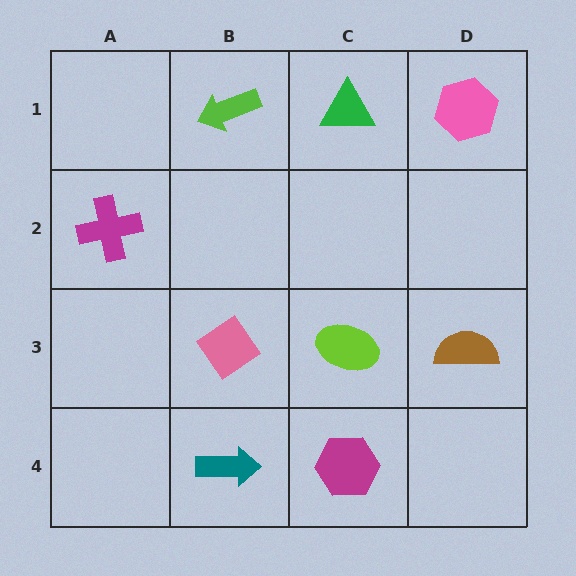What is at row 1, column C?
A green triangle.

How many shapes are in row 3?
3 shapes.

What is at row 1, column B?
A lime arrow.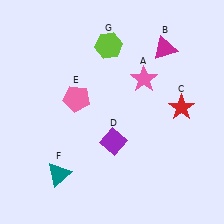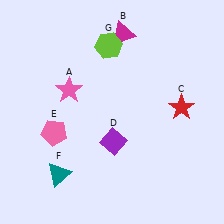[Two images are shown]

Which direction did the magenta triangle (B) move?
The magenta triangle (B) moved left.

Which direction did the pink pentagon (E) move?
The pink pentagon (E) moved down.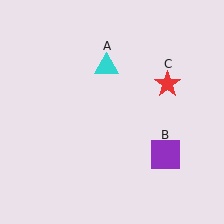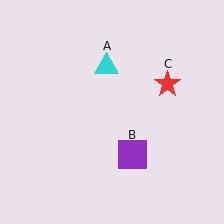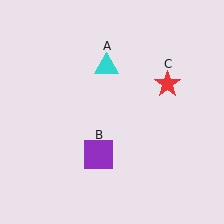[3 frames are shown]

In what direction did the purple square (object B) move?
The purple square (object B) moved left.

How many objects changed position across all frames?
1 object changed position: purple square (object B).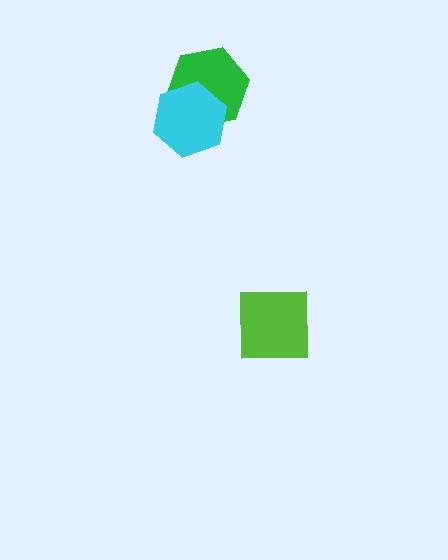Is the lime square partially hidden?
No, no other shape covers it.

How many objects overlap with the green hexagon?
1 object overlaps with the green hexagon.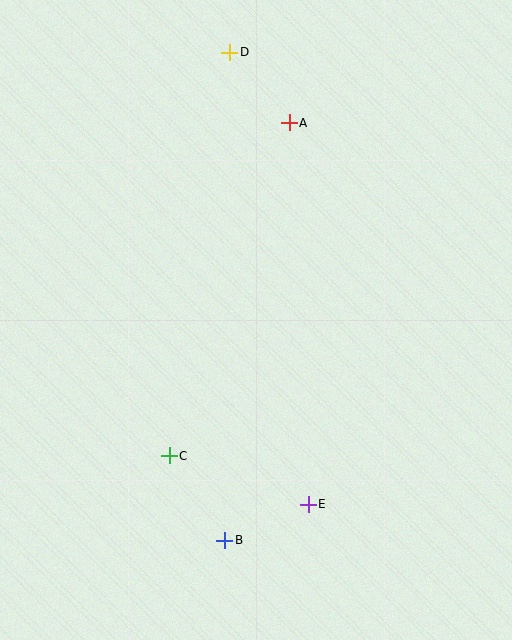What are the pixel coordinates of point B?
Point B is at (225, 540).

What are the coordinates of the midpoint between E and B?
The midpoint between E and B is at (266, 522).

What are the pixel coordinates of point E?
Point E is at (308, 504).